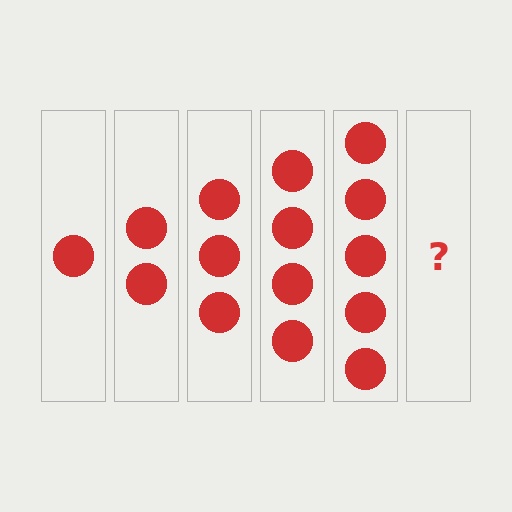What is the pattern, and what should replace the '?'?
The pattern is that each step adds one more circle. The '?' should be 6 circles.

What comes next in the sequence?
The next element should be 6 circles.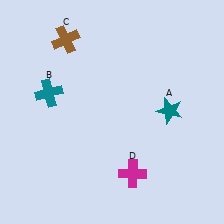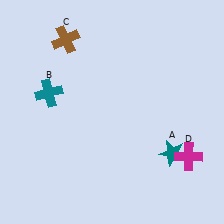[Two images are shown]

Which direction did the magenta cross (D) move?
The magenta cross (D) moved right.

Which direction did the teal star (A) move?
The teal star (A) moved down.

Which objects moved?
The objects that moved are: the teal star (A), the magenta cross (D).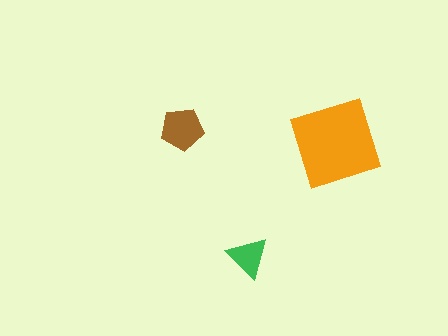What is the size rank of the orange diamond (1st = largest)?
1st.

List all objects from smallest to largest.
The green triangle, the brown pentagon, the orange diamond.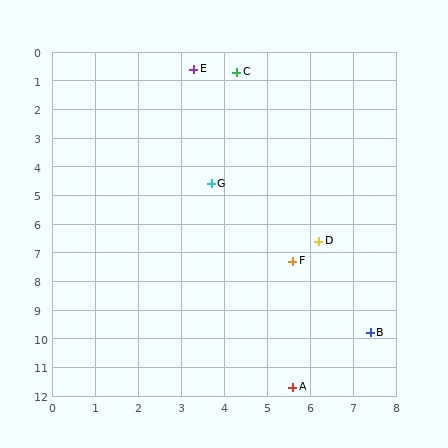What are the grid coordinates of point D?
Point D is at approximately (6.2, 6.6).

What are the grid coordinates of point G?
Point G is at approximately (3.7, 4.6).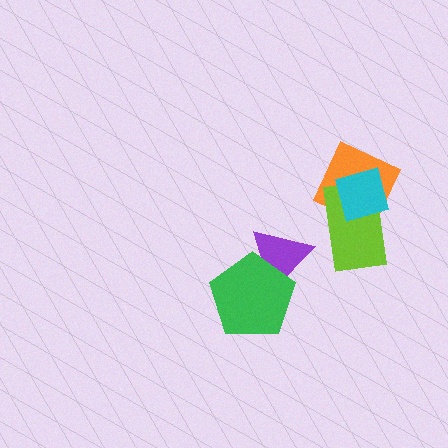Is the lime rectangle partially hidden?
Yes, it is partially covered by another shape.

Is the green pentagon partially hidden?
No, no other shape covers it.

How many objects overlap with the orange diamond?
2 objects overlap with the orange diamond.